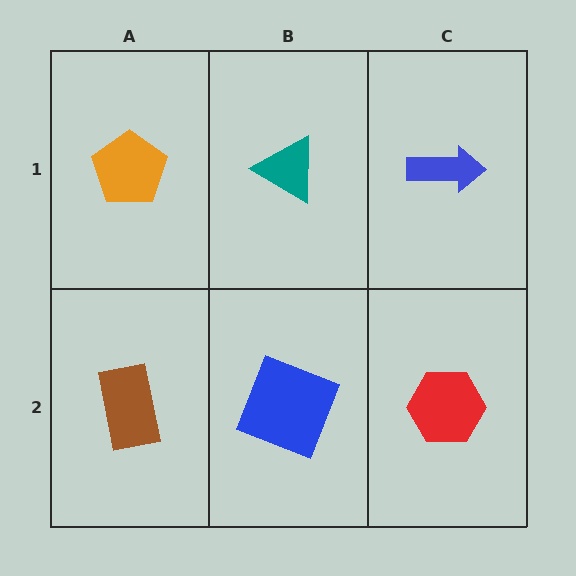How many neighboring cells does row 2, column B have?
3.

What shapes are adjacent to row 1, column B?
A blue square (row 2, column B), an orange pentagon (row 1, column A), a blue arrow (row 1, column C).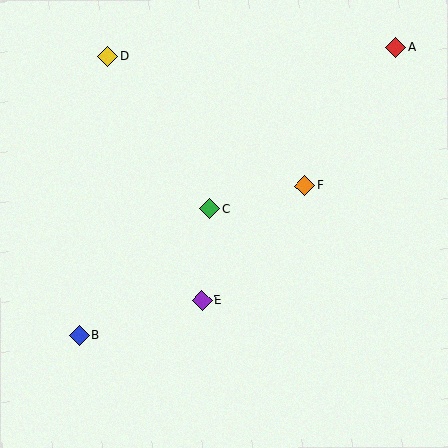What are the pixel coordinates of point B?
Point B is at (79, 335).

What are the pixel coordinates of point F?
Point F is at (304, 186).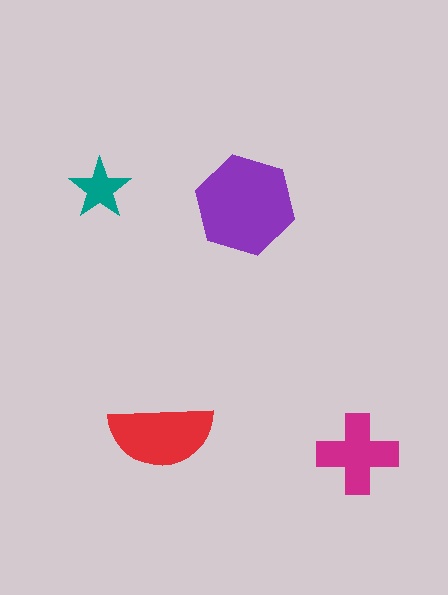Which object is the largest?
The purple hexagon.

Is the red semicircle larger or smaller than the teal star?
Larger.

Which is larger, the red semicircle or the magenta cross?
The red semicircle.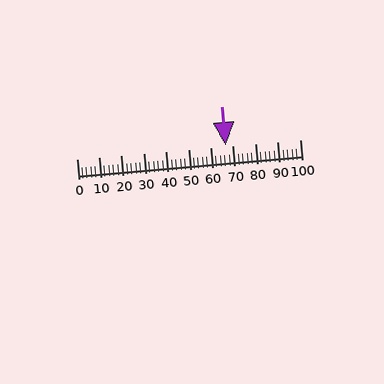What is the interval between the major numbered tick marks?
The major tick marks are spaced 10 units apart.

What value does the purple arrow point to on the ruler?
The purple arrow points to approximately 67.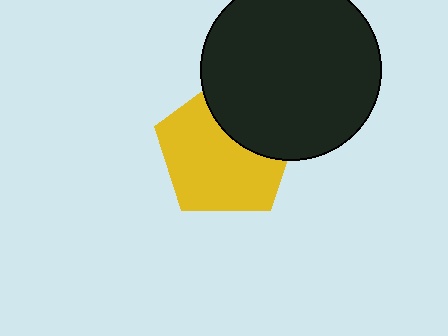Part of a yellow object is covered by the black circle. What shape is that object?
It is a pentagon.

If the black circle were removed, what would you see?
You would see the complete yellow pentagon.